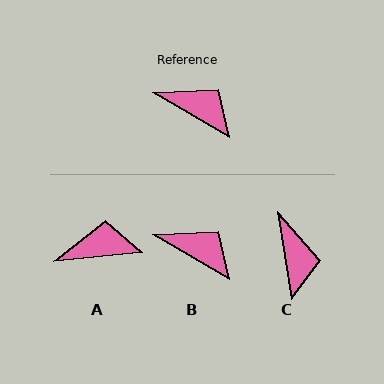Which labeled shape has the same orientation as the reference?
B.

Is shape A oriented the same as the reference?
No, it is off by about 36 degrees.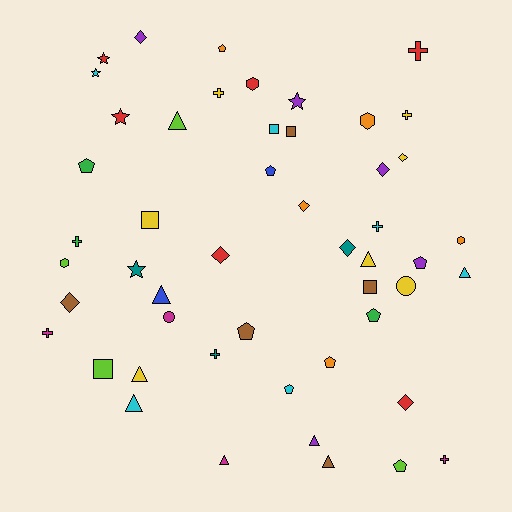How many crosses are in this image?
There are 8 crosses.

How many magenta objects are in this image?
There are 4 magenta objects.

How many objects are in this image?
There are 50 objects.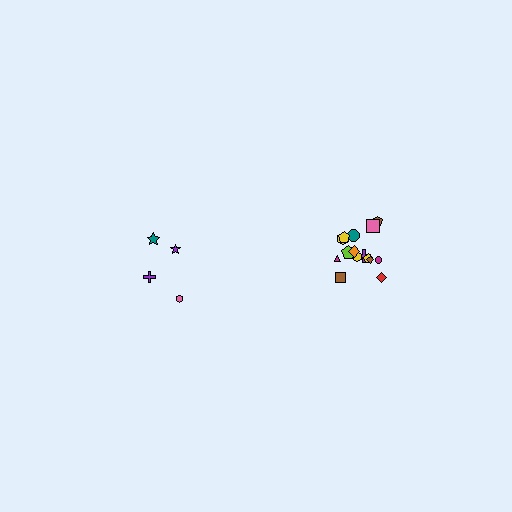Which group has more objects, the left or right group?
The right group.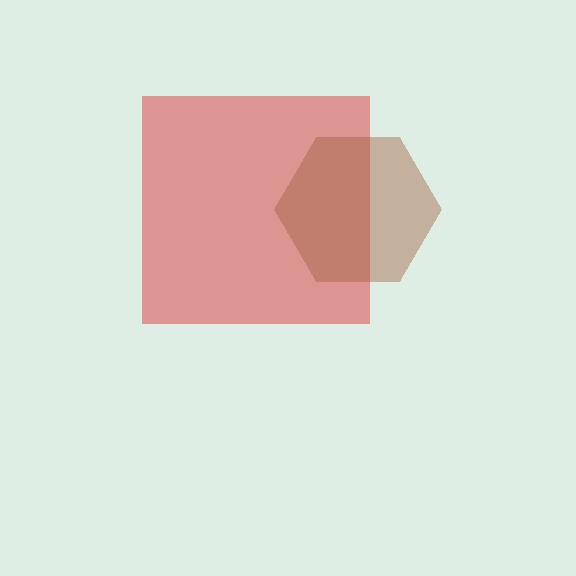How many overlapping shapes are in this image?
There are 2 overlapping shapes in the image.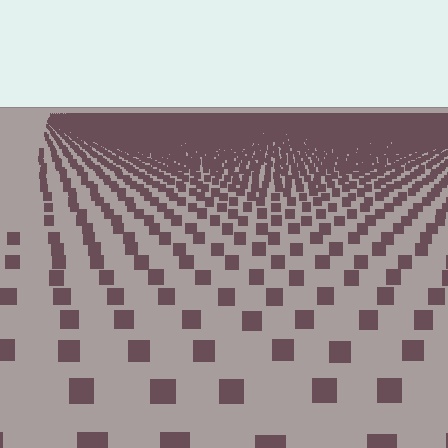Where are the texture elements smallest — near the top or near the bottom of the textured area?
Near the top.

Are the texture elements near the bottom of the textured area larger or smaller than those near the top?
Larger. Near the bottom, elements are closer to the viewer and appear at a bigger on-screen size.